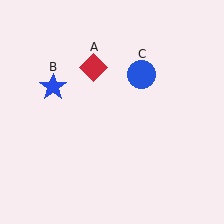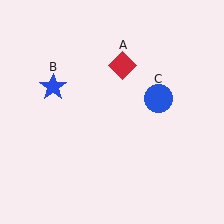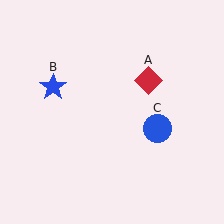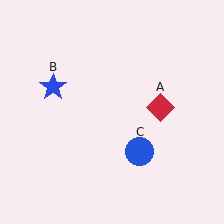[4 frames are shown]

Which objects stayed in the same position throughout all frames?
Blue star (object B) remained stationary.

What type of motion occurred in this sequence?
The red diamond (object A), blue circle (object C) rotated clockwise around the center of the scene.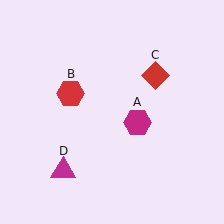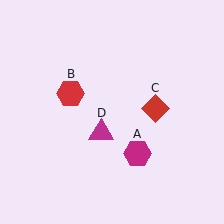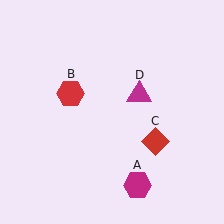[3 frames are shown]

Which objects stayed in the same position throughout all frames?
Red hexagon (object B) remained stationary.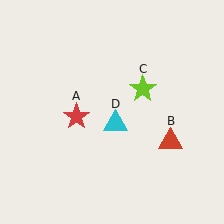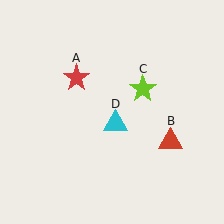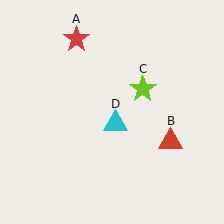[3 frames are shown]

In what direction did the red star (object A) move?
The red star (object A) moved up.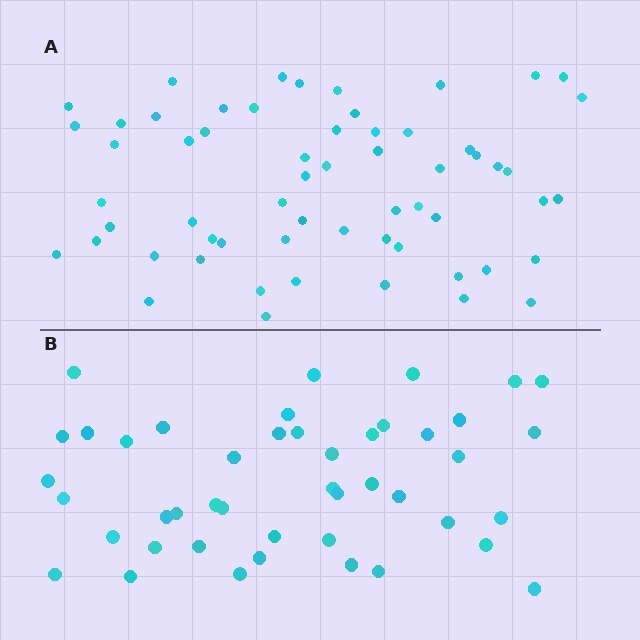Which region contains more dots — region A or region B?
Region A (the top region) has more dots.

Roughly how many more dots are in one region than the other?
Region A has approximately 15 more dots than region B.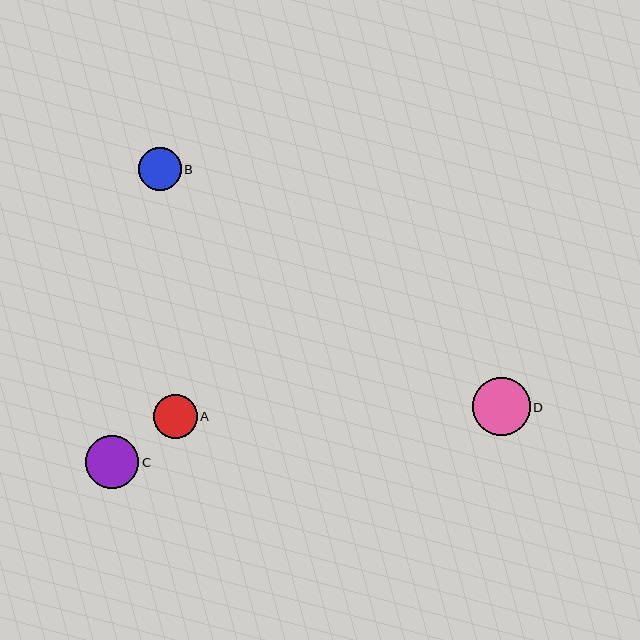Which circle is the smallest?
Circle B is the smallest with a size of approximately 43 pixels.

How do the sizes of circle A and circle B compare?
Circle A and circle B are approximately the same size.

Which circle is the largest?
Circle D is the largest with a size of approximately 58 pixels.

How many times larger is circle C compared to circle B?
Circle C is approximately 1.2 times the size of circle B.